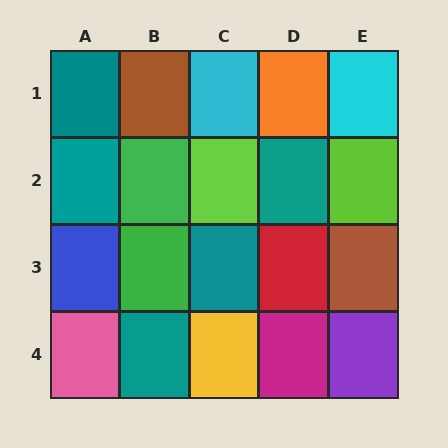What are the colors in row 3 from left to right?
Blue, green, teal, red, brown.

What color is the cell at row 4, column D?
Magenta.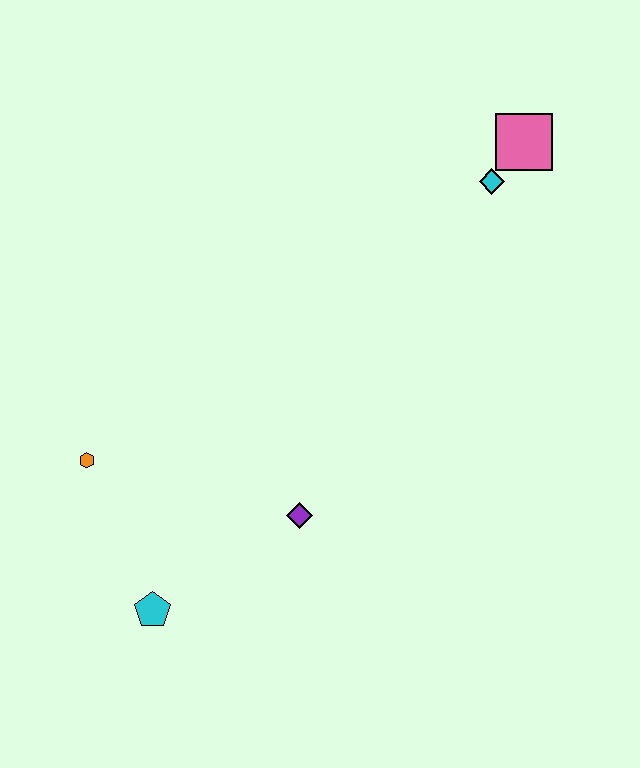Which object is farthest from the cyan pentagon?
The pink square is farthest from the cyan pentagon.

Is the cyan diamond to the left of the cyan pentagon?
No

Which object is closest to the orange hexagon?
The cyan pentagon is closest to the orange hexagon.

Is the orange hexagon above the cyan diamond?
No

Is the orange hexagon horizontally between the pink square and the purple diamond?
No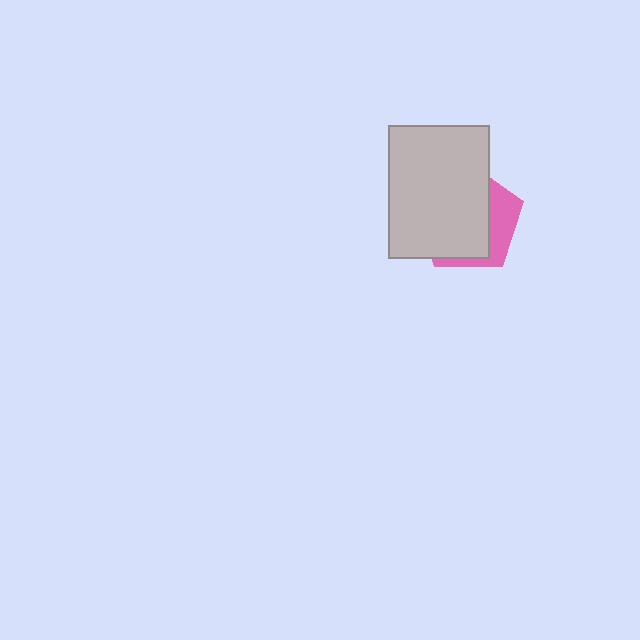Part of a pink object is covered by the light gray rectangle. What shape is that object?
It is a pentagon.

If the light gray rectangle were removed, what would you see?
You would see the complete pink pentagon.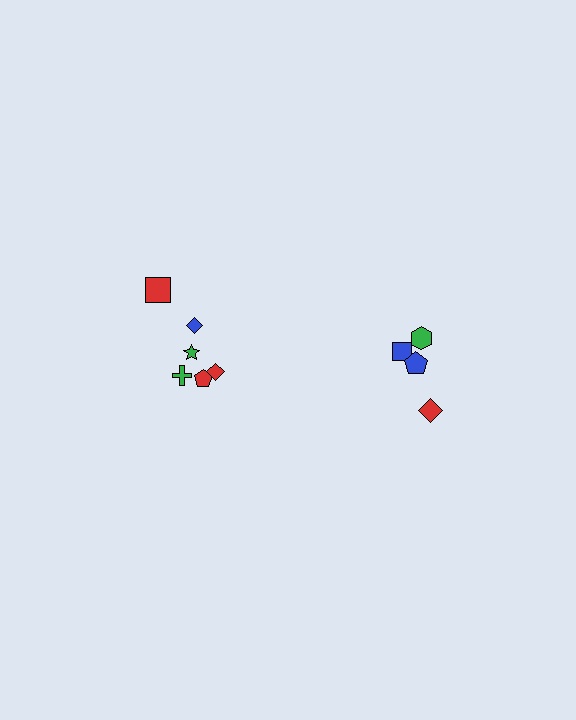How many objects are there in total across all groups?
There are 10 objects.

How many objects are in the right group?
There are 4 objects.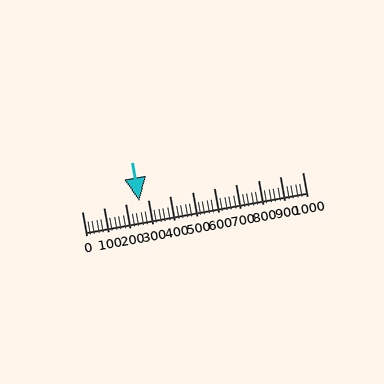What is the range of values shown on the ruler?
The ruler shows values from 0 to 1000.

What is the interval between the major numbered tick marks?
The major tick marks are spaced 100 units apart.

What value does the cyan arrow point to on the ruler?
The cyan arrow points to approximately 259.